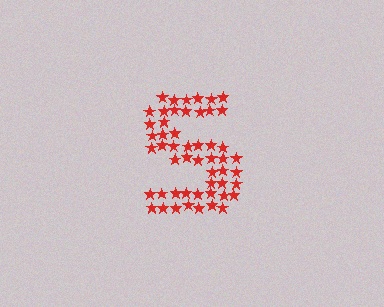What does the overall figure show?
The overall figure shows the letter S.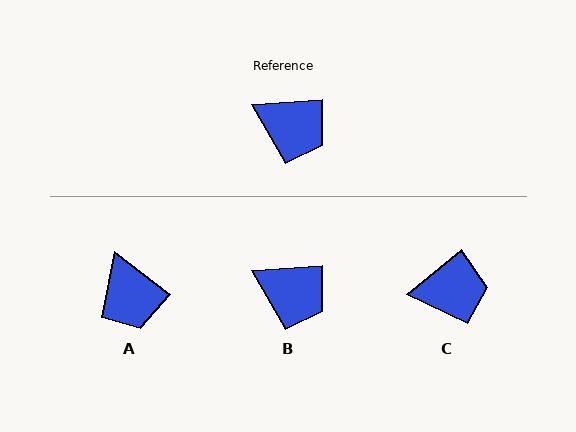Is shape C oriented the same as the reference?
No, it is off by about 35 degrees.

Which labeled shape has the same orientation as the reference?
B.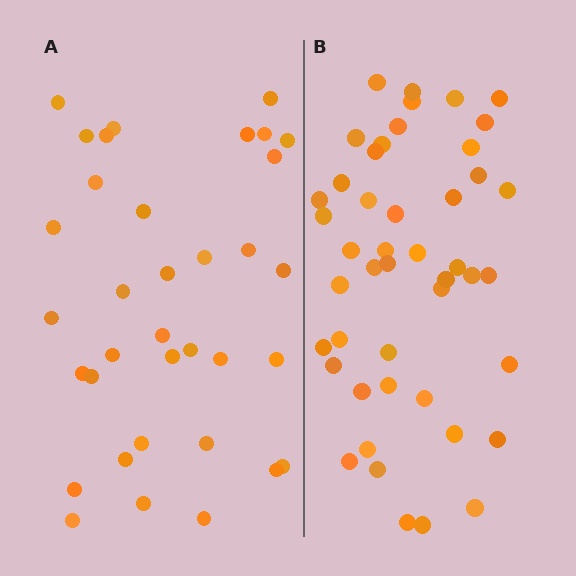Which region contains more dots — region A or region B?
Region B (the right region) has more dots.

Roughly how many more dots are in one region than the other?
Region B has roughly 12 or so more dots than region A.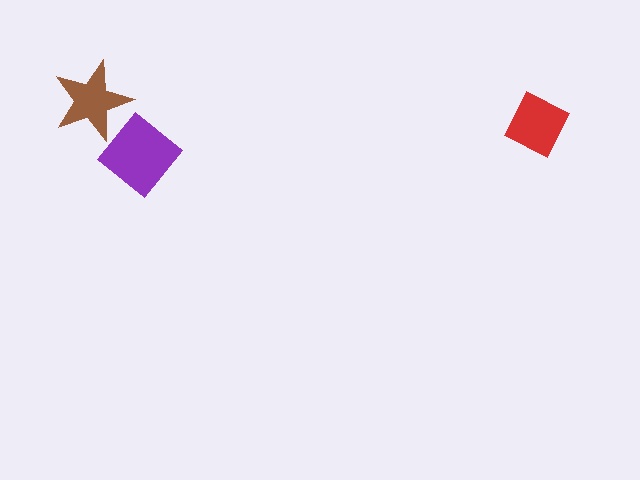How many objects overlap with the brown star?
1 object overlaps with the brown star.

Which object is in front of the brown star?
The purple diamond is in front of the brown star.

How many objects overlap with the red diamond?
0 objects overlap with the red diamond.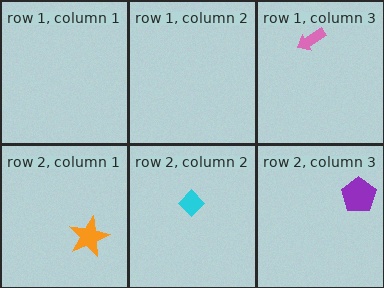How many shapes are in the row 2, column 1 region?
1.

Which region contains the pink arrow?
The row 1, column 3 region.